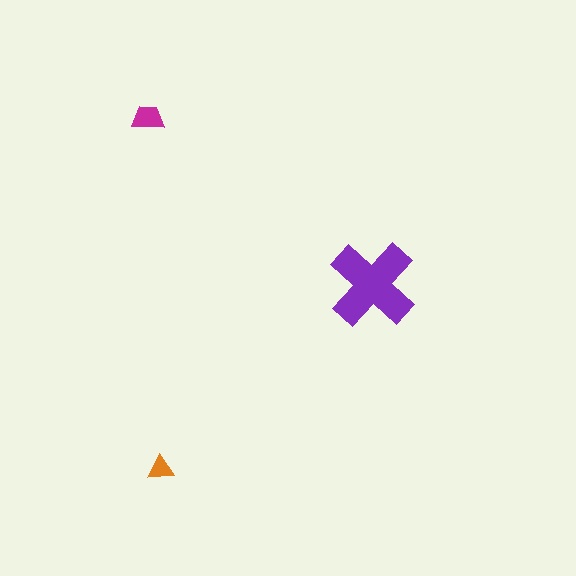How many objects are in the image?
There are 3 objects in the image.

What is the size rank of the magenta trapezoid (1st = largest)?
2nd.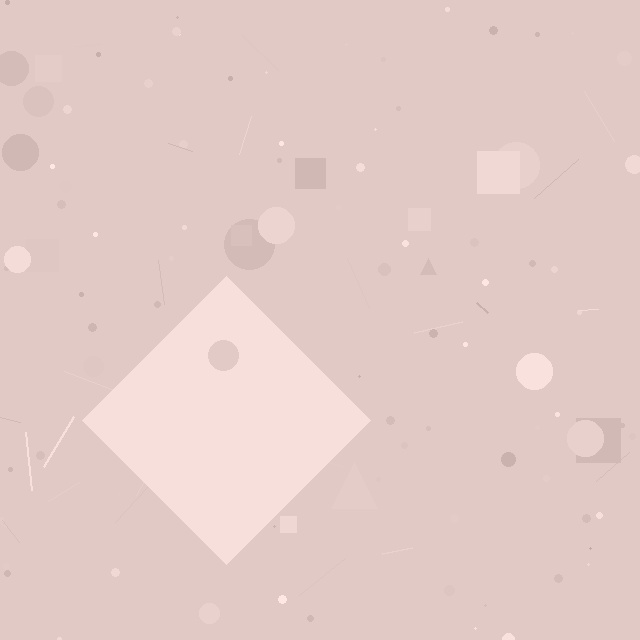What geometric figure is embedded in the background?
A diamond is embedded in the background.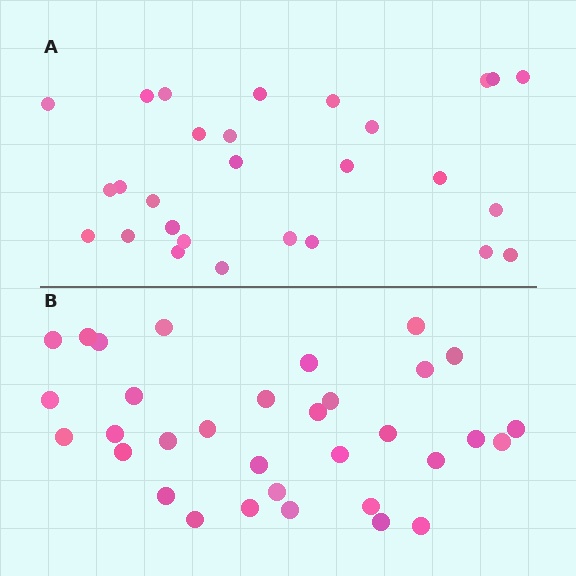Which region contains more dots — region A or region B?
Region B (the bottom region) has more dots.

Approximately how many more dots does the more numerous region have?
Region B has about 5 more dots than region A.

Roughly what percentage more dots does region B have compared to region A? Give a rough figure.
About 20% more.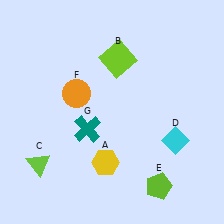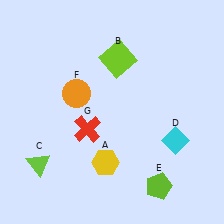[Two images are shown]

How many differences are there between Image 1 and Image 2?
There is 1 difference between the two images.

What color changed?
The cross (G) changed from teal in Image 1 to red in Image 2.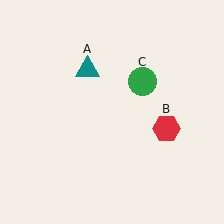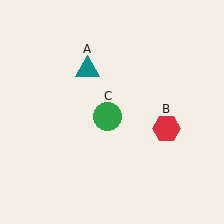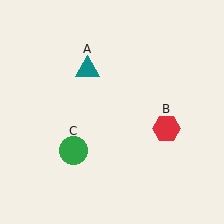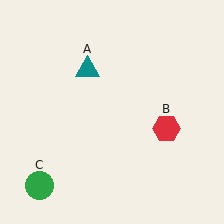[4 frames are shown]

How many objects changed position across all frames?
1 object changed position: green circle (object C).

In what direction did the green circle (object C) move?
The green circle (object C) moved down and to the left.